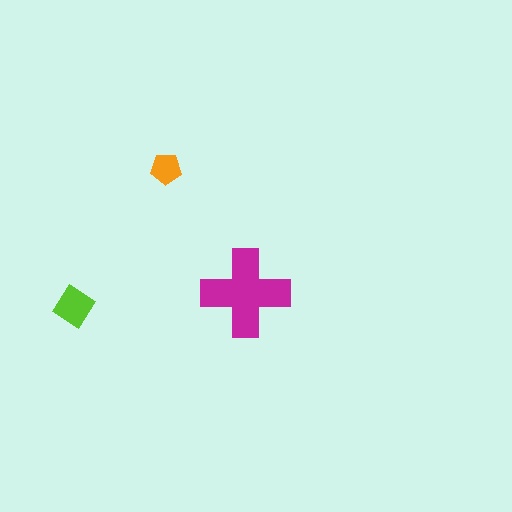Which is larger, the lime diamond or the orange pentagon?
The lime diamond.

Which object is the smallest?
The orange pentagon.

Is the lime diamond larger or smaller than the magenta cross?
Smaller.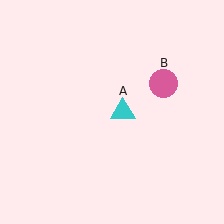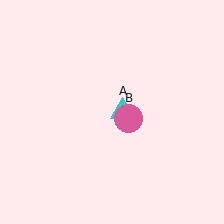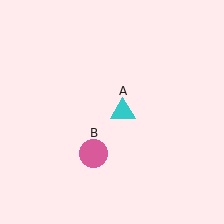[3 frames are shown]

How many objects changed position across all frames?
1 object changed position: pink circle (object B).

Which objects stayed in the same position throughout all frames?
Cyan triangle (object A) remained stationary.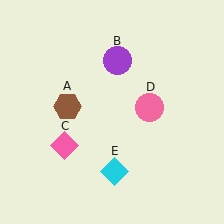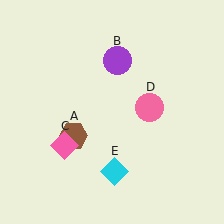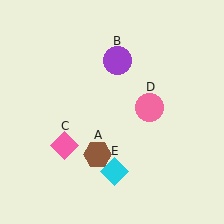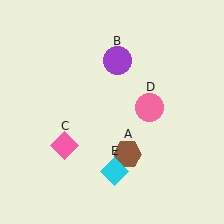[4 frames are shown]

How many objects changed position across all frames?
1 object changed position: brown hexagon (object A).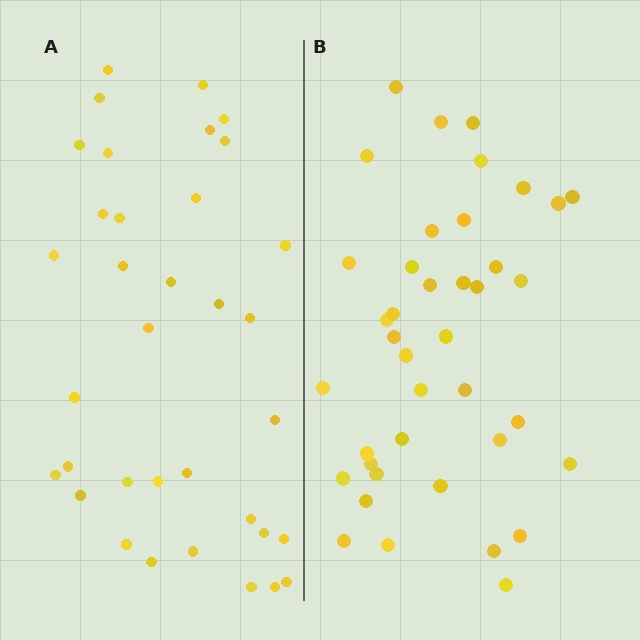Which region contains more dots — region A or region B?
Region B (the right region) has more dots.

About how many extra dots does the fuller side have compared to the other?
Region B has about 5 more dots than region A.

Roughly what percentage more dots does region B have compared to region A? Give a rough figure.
About 15% more.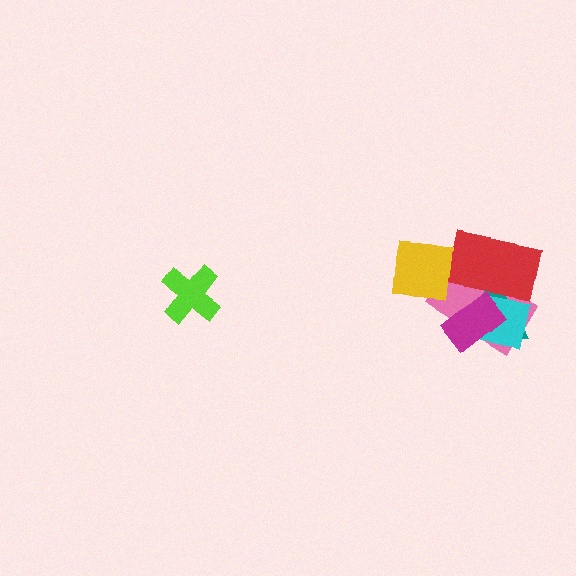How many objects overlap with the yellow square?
0 objects overlap with the yellow square.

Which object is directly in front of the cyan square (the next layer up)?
The red rectangle is directly in front of the cyan square.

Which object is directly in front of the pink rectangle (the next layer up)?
The teal triangle is directly in front of the pink rectangle.